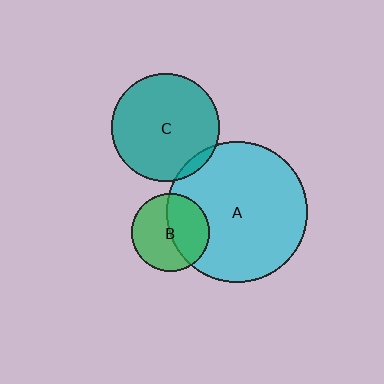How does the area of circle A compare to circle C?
Approximately 1.7 times.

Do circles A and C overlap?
Yes.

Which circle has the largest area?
Circle A (cyan).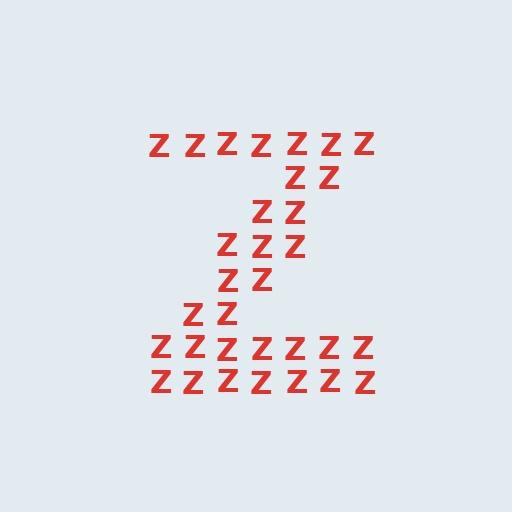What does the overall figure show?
The overall figure shows the letter Z.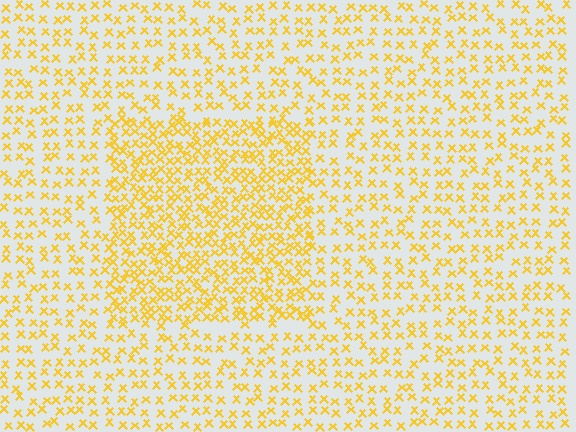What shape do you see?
I see a rectangle.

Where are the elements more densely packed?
The elements are more densely packed inside the rectangle boundary.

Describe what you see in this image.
The image contains small yellow elements arranged at two different densities. A rectangle-shaped region is visible where the elements are more densely packed than the surrounding area.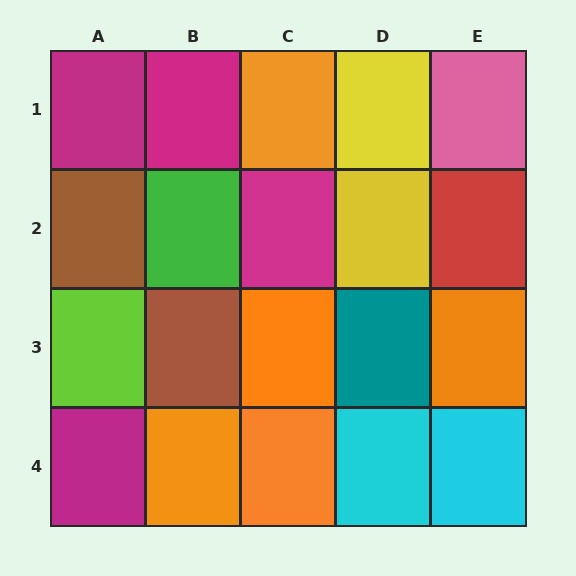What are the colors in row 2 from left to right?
Brown, green, magenta, yellow, red.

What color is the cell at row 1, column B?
Magenta.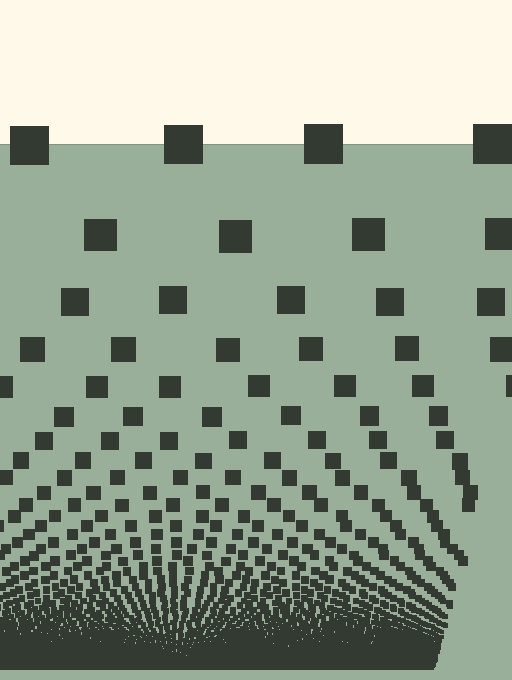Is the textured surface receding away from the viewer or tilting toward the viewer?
The surface appears to tilt toward the viewer. Texture elements get larger and sparser toward the top.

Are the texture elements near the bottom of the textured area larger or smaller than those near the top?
Smaller. The gradient is inverted — elements near the bottom are smaller and denser.